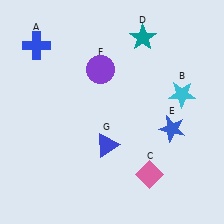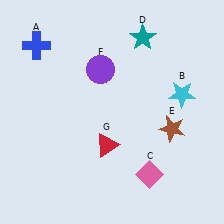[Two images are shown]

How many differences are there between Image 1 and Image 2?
There are 2 differences between the two images.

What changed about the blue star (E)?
In Image 1, E is blue. In Image 2, it changed to brown.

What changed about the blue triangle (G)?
In Image 1, G is blue. In Image 2, it changed to red.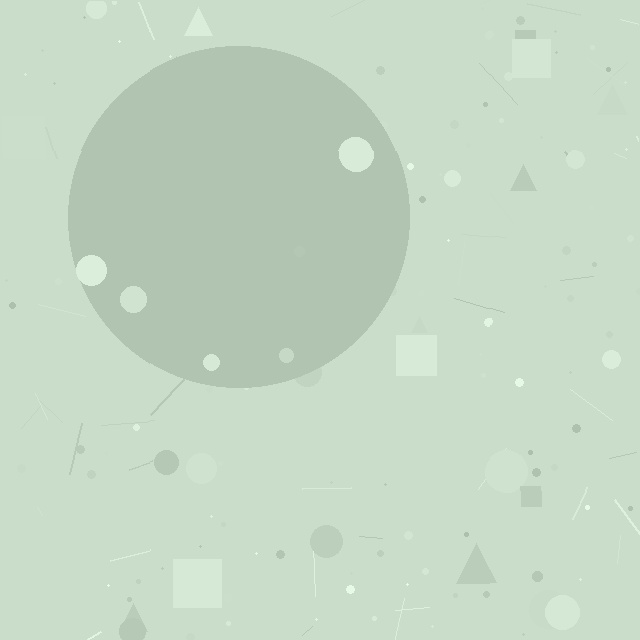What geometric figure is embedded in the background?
A circle is embedded in the background.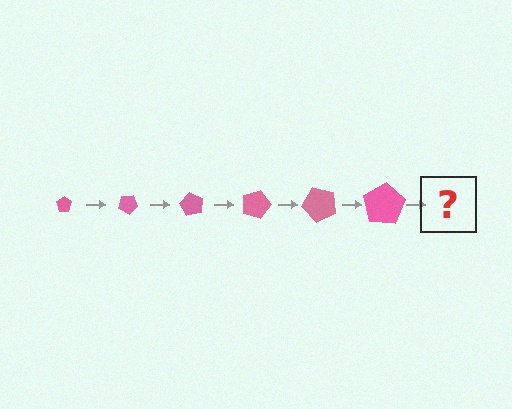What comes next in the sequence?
The next element should be a pentagon, larger than the previous one and rotated 180 degrees from the start.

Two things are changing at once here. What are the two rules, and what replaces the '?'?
The two rules are that the pentagon grows larger each step and it rotates 30 degrees each step. The '?' should be a pentagon, larger than the previous one and rotated 180 degrees from the start.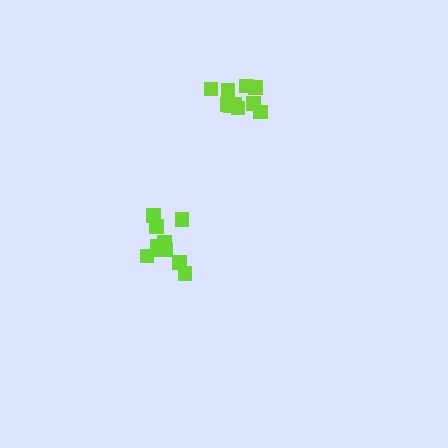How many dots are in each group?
Group 1: 10 dots, Group 2: 10 dots (20 total).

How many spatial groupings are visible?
There are 2 spatial groupings.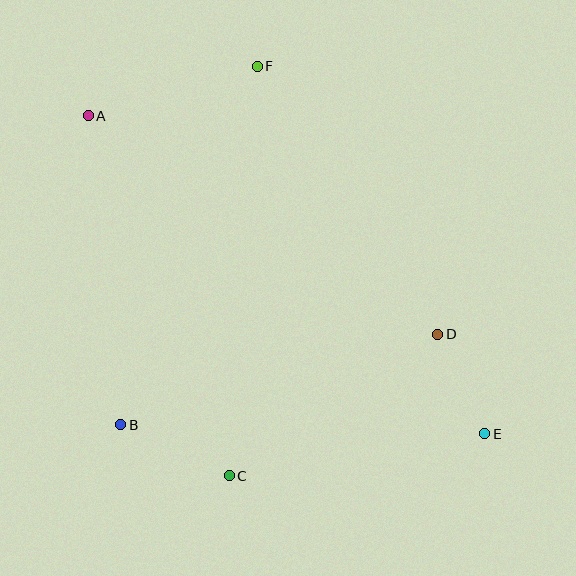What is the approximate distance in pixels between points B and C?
The distance between B and C is approximately 120 pixels.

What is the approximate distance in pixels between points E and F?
The distance between E and F is approximately 432 pixels.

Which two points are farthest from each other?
Points A and E are farthest from each other.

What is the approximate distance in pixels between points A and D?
The distance between A and D is approximately 412 pixels.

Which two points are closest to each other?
Points D and E are closest to each other.